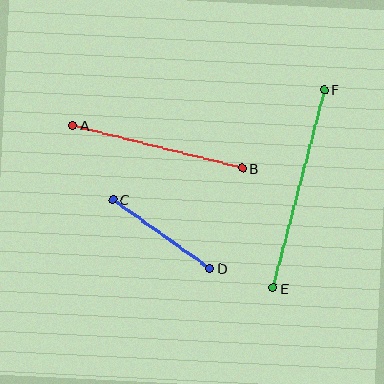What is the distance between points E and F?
The distance is approximately 205 pixels.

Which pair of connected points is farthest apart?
Points E and F are farthest apart.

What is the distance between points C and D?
The distance is approximately 119 pixels.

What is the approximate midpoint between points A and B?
The midpoint is at approximately (158, 147) pixels.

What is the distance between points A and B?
The distance is approximately 175 pixels.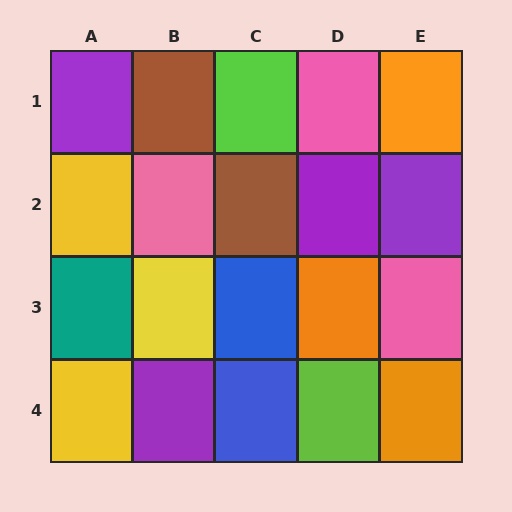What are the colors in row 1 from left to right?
Purple, brown, lime, pink, orange.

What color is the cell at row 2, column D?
Purple.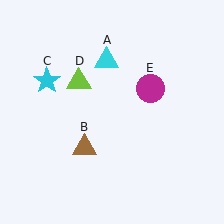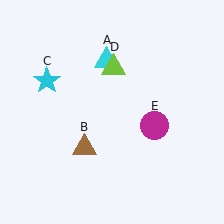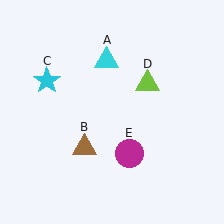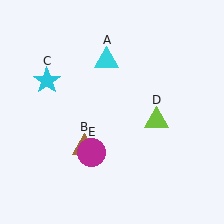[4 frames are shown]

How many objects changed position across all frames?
2 objects changed position: lime triangle (object D), magenta circle (object E).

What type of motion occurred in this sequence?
The lime triangle (object D), magenta circle (object E) rotated clockwise around the center of the scene.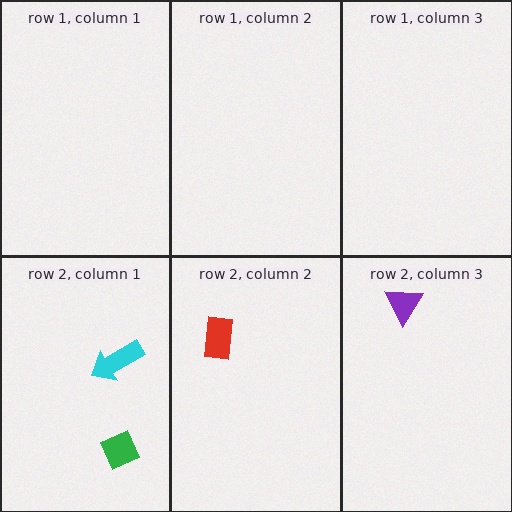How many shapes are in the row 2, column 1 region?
2.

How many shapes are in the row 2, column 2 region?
1.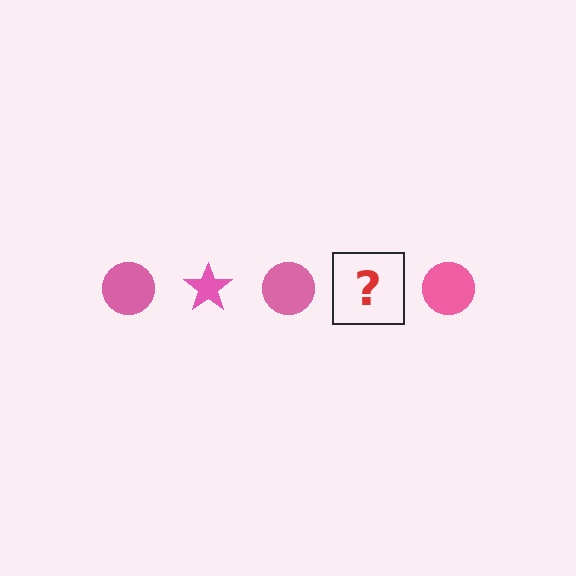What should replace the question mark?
The question mark should be replaced with a pink star.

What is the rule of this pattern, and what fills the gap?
The rule is that the pattern cycles through circle, star shapes in pink. The gap should be filled with a pink star.